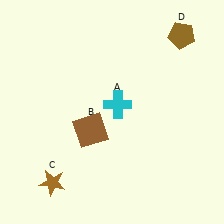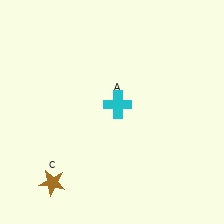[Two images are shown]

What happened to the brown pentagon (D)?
The brown pentagon (D) was removed in Image 2. It was in the top-right area of Image 1.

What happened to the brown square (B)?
The brown square (B) was removed in Image 2. It was in the bottom-left area of Image 1.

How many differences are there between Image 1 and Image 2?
There are 2 differences between the two images.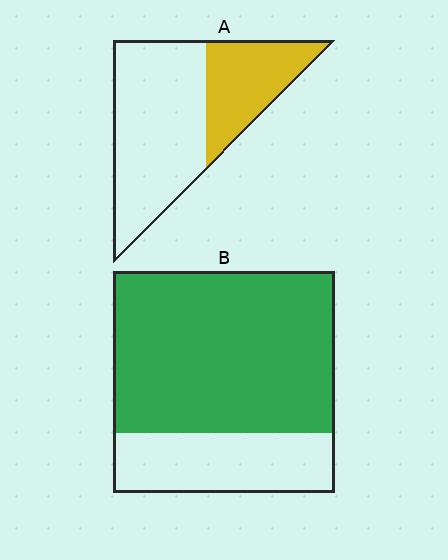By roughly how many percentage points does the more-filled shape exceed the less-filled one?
By roughly 40 percentage points (B over A).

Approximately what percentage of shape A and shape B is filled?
A is approximately 35% and B is approximately 75%.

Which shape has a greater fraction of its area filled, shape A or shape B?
Shape B.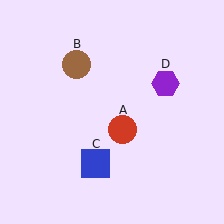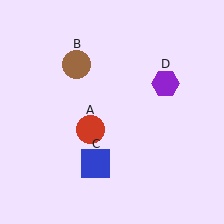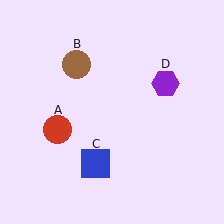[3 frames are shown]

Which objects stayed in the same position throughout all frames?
Brown circle (object B) and blue square (object C) and purple hexagon (object D) remained stationary.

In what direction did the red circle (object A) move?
The red circle (object A) moved left.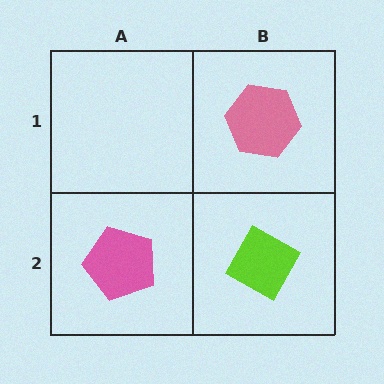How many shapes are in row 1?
1 shape.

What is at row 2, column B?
A lime diamond.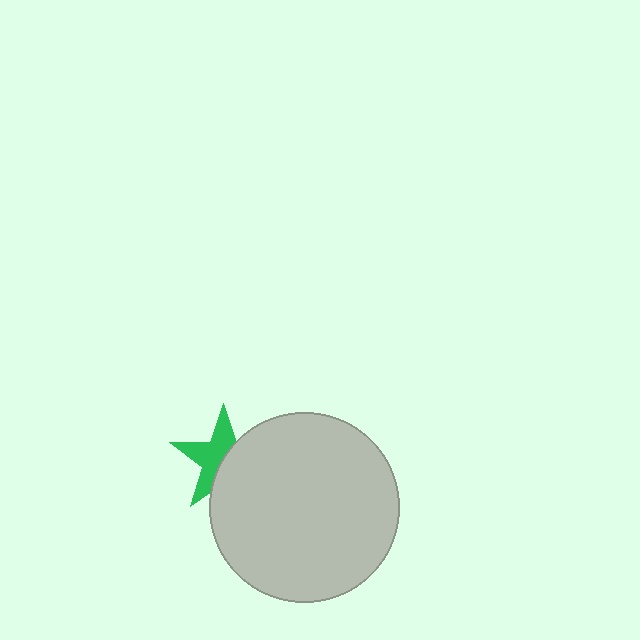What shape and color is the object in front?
The object in front is a light gray circle.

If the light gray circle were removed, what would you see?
You would see the complete green star.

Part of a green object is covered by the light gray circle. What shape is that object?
It is a star.